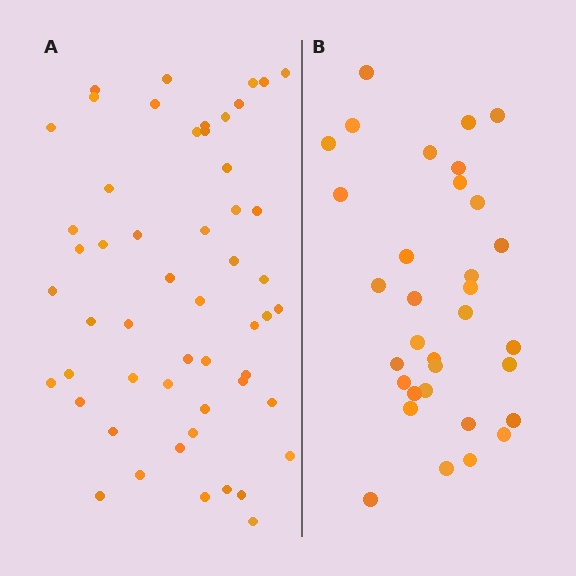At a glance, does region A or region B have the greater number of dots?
Region A (the left region) has more dots.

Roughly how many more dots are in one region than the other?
Region A has approximately 20 more dots than region B.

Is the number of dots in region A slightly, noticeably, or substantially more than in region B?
Region A has substantially more. The ratio is roughly 1.6 to 1.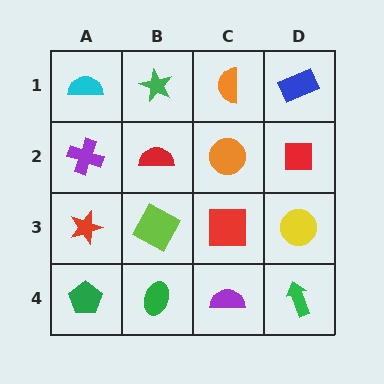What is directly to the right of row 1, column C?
A blue rectangle.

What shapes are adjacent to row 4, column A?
A red star (row 3, column A), a green ellipse (row 4, column B).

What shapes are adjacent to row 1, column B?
A red semicircle (row 2, column B), a cyan semicircle (row 1, column A), an orange semicircle (row 1, column C).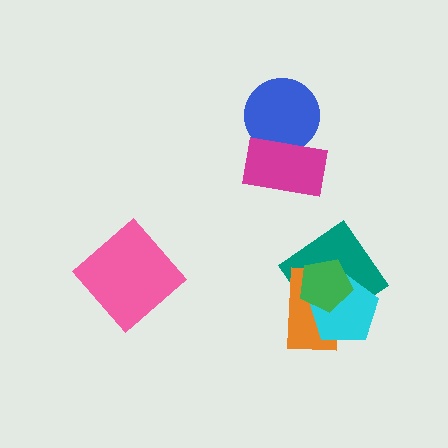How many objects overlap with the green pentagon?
3 objects overlap with the green pentagon.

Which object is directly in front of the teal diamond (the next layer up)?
The orange rectangle is directly in front of the teal diamond.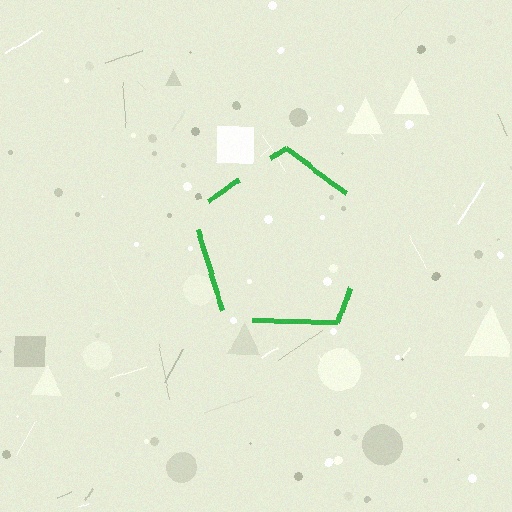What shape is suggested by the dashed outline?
The dashed outline suggests a pentagon.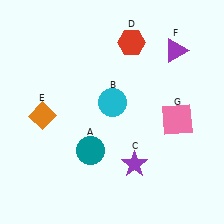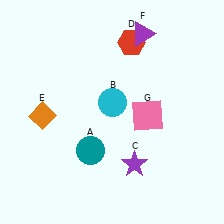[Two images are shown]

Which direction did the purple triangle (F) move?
The purple triangle (F) moved left.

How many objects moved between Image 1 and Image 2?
2 objects moved between the two images.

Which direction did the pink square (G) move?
The pink square (G) moved left.